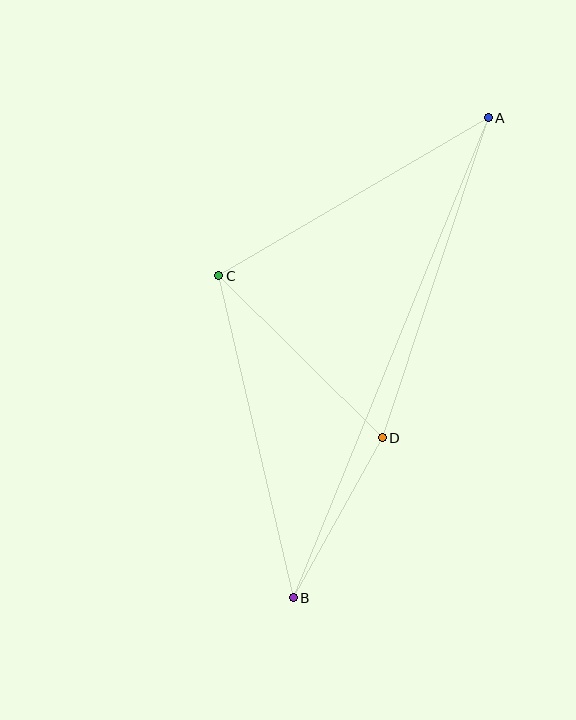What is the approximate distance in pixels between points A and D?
The distance between A and D is approximately 337 pixels.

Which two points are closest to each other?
Points B and D are closest to each other.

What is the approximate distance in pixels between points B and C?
The distance between B and C is approximately 330 pixels.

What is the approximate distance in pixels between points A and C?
The distance between A and C is approximately 313 pixels.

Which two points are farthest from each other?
Points A and B are farthest from each other.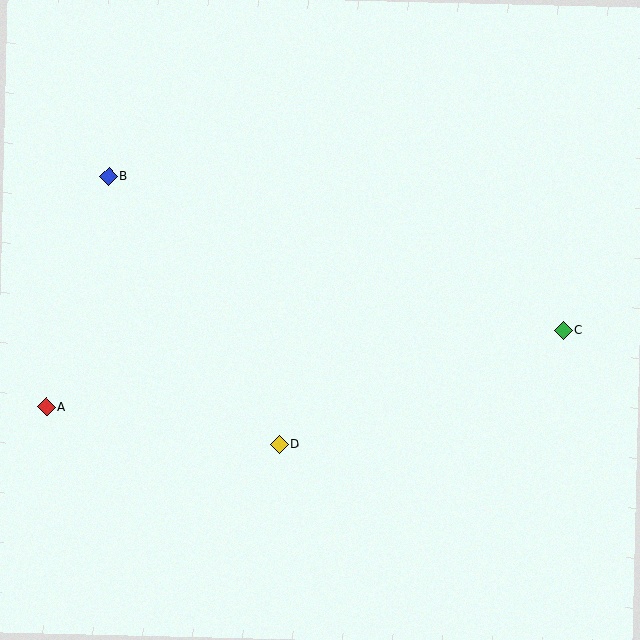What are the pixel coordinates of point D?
Point D is at (279, 444).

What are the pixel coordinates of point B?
Point B is at (108, 176).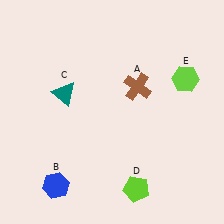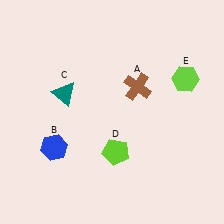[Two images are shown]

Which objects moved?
The objects that moved are: the blue hexagon (B), the lime pentagon (D).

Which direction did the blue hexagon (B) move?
The blue hexagon (B) moved up.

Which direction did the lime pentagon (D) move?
The lime pentagon (D) moved up.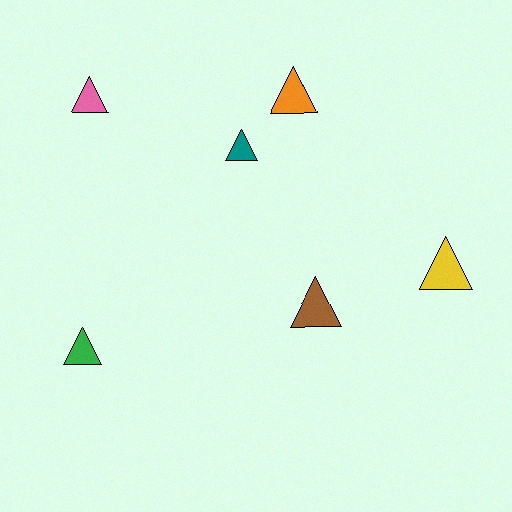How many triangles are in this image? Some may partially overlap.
There are 6 triangles.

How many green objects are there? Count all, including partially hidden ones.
There is 1 green object.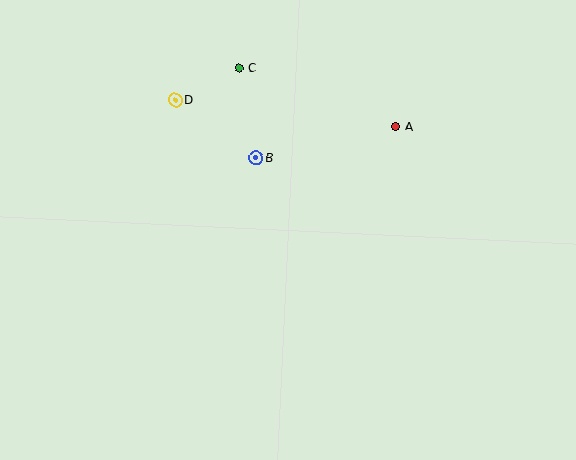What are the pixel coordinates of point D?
Point D is at (175, 100).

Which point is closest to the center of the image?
Point B at (256, 158) is closest to the center.